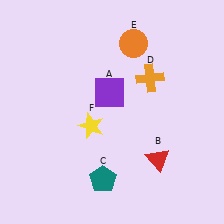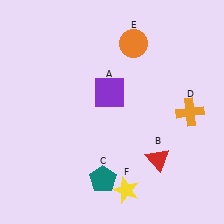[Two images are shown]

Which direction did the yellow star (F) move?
The yellow star (F) moved down.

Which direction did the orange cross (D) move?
The orange cross (D) moved right.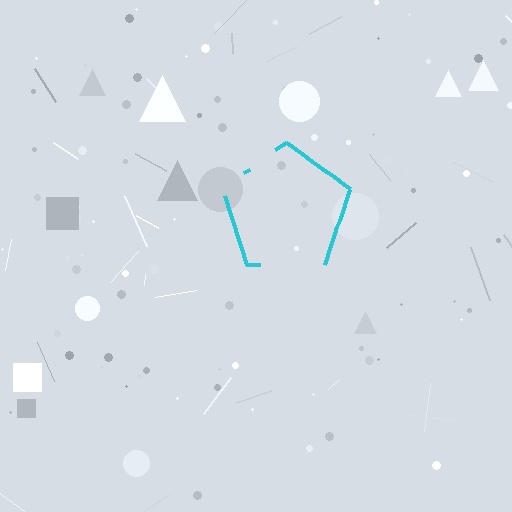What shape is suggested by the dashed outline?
The dashed outline suggests a pentagon.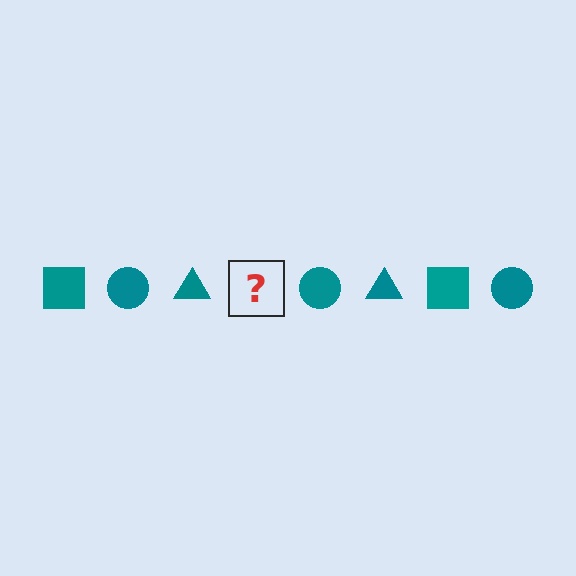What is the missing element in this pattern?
The missing element is a teal square.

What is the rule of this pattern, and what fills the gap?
The rule is that the pattern cycles through square, circle, triangle shapes in teal. The gap should be filled with a teal square.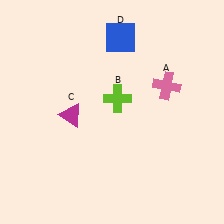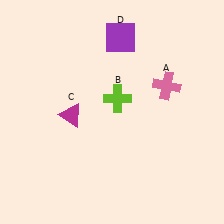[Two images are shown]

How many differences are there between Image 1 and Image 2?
There is 1 difference between the two images.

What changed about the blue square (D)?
In Image 1, D is blue. In Image 2, it changed to purple.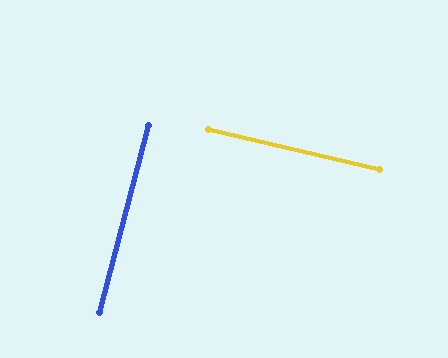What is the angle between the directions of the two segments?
Approximately 89 degrees.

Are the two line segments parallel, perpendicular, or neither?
Perpendicular — they meet at approximately 89°.